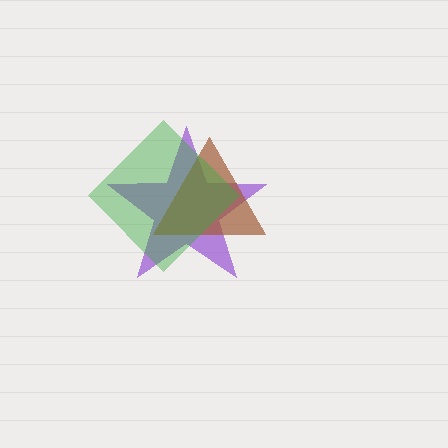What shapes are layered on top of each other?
The layered shapes are: a purple star, a brown triangle, a green diamond.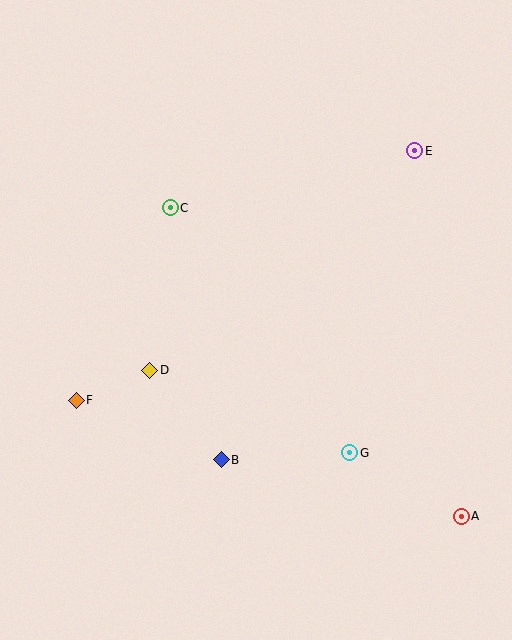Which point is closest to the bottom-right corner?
Point A is closest to the bottom-right corner.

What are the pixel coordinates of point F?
Point F is at (76, 400).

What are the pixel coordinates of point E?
Point E is at (415, 151).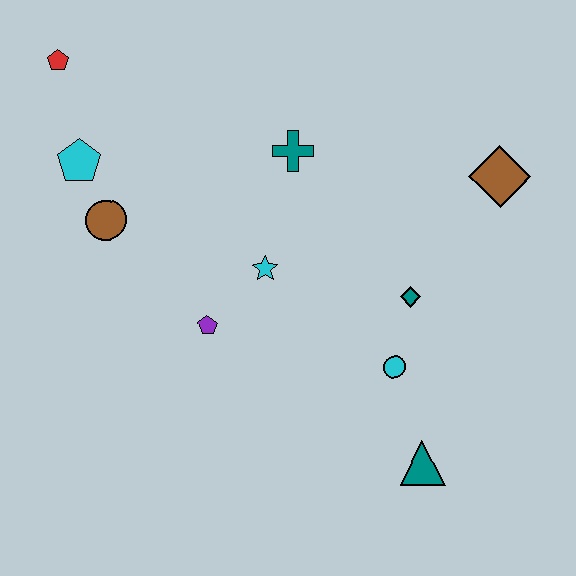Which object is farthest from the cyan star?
The red pentagon is farthest from the cyan star.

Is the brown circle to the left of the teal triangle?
Yes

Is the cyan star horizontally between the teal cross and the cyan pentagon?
Yes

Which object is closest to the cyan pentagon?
The brown circle is closest to the cyan pentagon.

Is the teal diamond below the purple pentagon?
No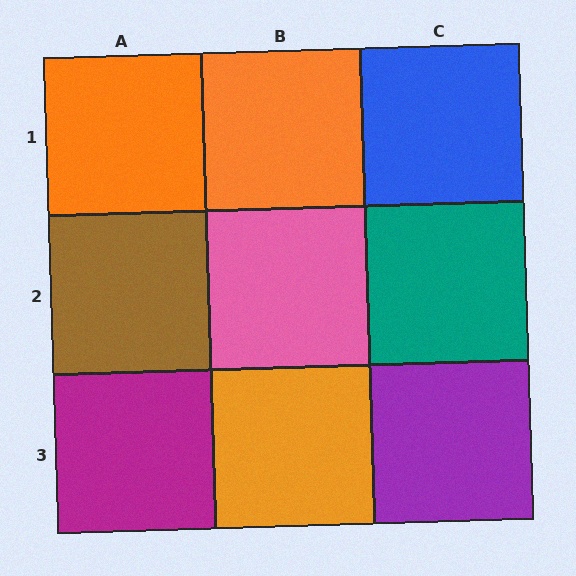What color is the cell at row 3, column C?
Purple.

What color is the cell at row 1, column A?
Orange.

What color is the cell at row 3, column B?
Orange.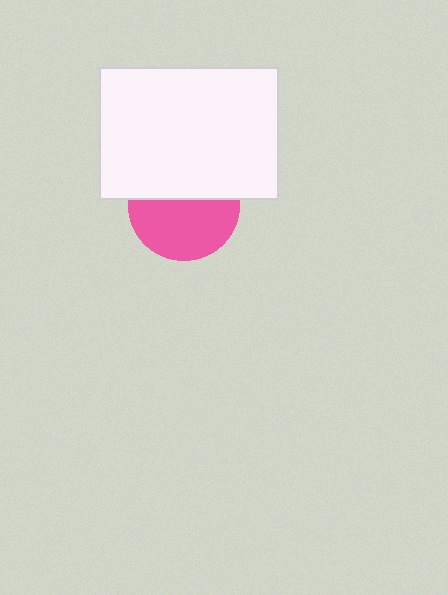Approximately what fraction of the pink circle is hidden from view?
Roughly 43% of the pink circle is hidden behind the white rectangle.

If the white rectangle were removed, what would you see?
You would see the complete pink circle.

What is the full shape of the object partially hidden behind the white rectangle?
The partially hidden object is a pink circle.